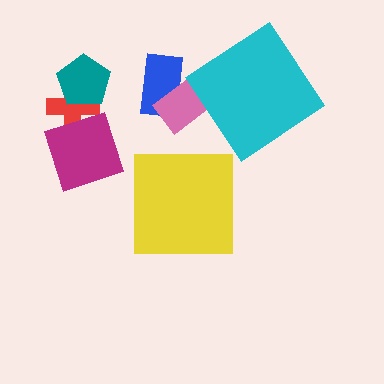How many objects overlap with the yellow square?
0 objects overlap with the yellow square.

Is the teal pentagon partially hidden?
No, no other shape covers it.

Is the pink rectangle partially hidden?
Yes, it is partially covered by another shape.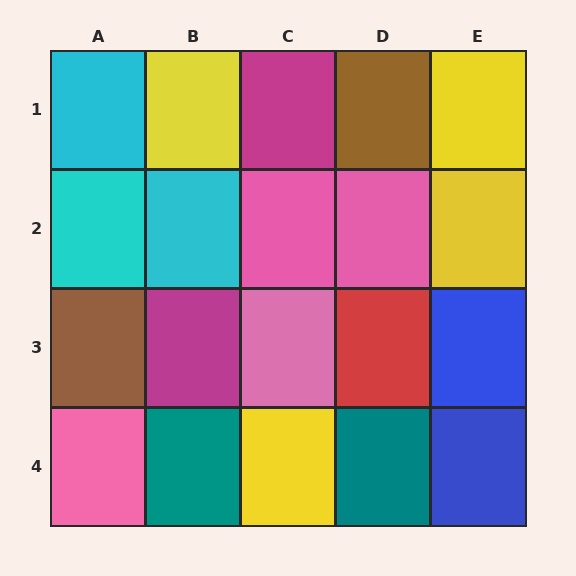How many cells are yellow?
4 cells are yellow.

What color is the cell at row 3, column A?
Brown.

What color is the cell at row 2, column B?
Cyan.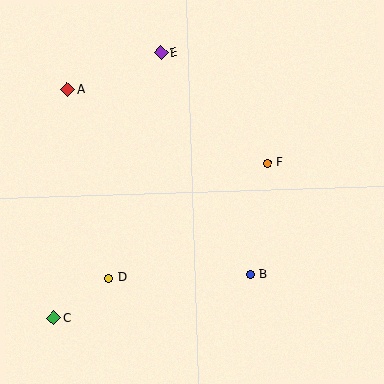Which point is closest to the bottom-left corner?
Point C is closest to the bottom-left corner.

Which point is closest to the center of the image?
Point F at (267, 163) is closest to the center.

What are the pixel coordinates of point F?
Point F is at (267, 163).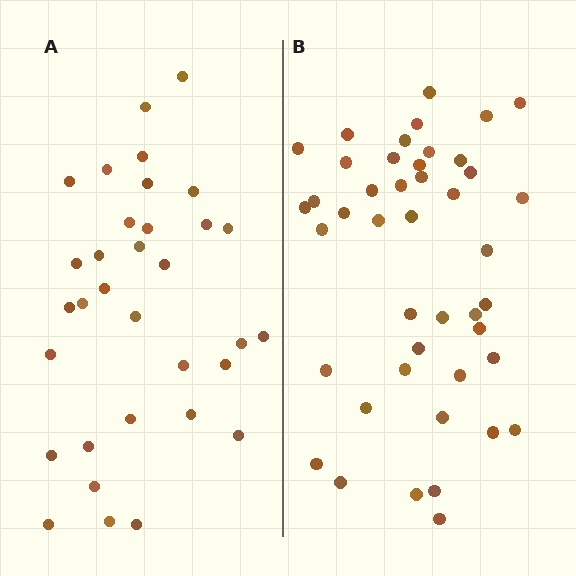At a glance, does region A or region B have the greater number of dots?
Region B (the right region) has more dots.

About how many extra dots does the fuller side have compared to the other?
Region B has roughly 12 or so more dots than region A.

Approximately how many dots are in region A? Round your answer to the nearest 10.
About 30 dots. (The exact count is 33, which rounds to 30.)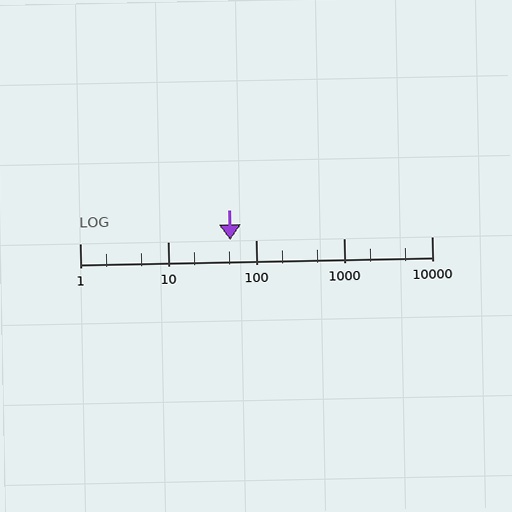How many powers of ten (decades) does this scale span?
The scale spans 4 decades, from 1 to 10000.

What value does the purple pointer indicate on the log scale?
The pointer indicates approximately 51.